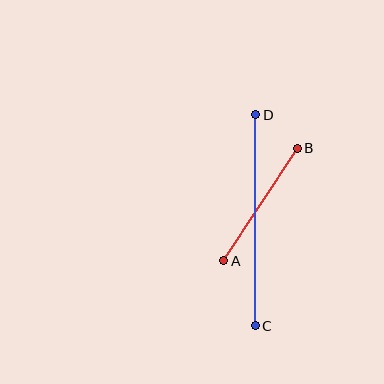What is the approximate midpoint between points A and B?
The midpoint is at approximately (261, 205) pixels.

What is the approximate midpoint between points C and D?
The midpoint is at approximately (256, 220) pixels.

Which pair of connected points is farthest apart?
Points C and D are farthest apart.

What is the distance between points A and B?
The distance is approximately 135 pixels.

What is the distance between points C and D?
The distance is approximately 211 pixels.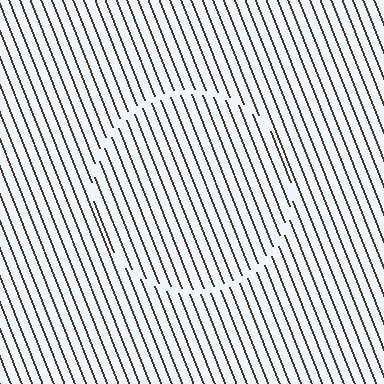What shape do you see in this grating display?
An illusory circle. The interior of the shape contains the same grating, shifted by half a period — the contour is defined by the phase discontinuity where line-ends from the inner and outer gratings abut.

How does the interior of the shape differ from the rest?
The interior of the shape contains the same grating, shifted by half a period — the contour is defined by the phase discontinuity where line-ends from the inner and outer gratings abut.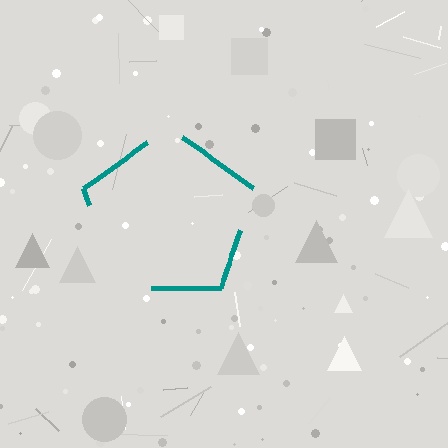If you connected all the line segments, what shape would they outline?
They would outline a pentagon.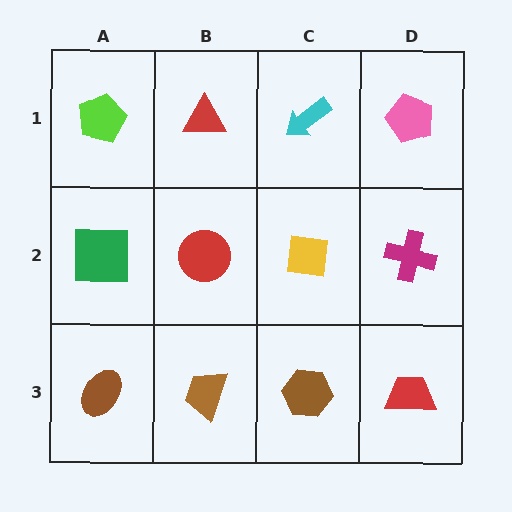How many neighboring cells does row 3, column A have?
2.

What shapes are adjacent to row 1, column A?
A green square (row 2, column A), a red triangle (row 1, column B).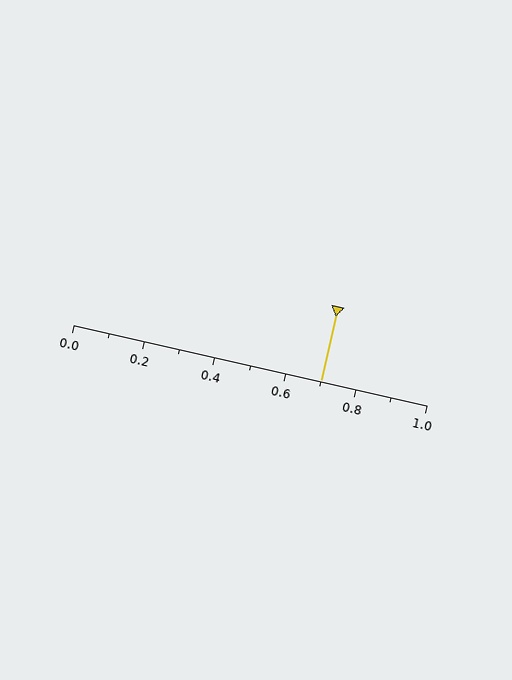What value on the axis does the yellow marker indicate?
The marker indicates approximately 0.7.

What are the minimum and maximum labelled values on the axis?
The axis runs from 0.0 to 1.0.